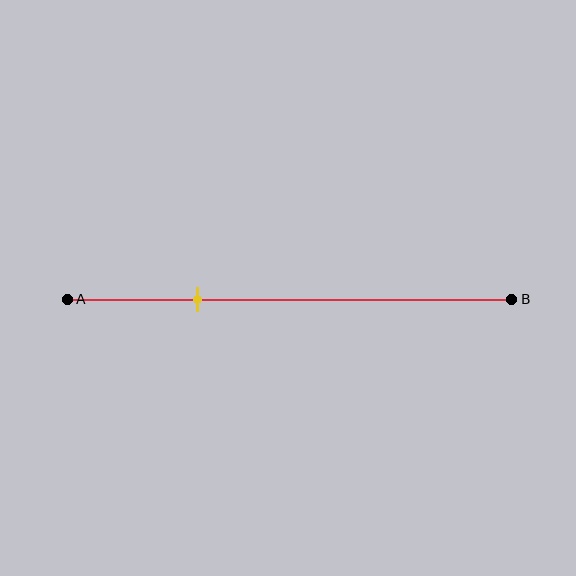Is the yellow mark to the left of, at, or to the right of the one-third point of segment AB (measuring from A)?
The yellow mark is to the left of the one-third point of segment AB.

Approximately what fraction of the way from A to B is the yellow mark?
The yellow mark is approximately 30% of the way from A to B.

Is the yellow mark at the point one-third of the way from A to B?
No, the mark is at about 30% from A, not at the 33% one-third point.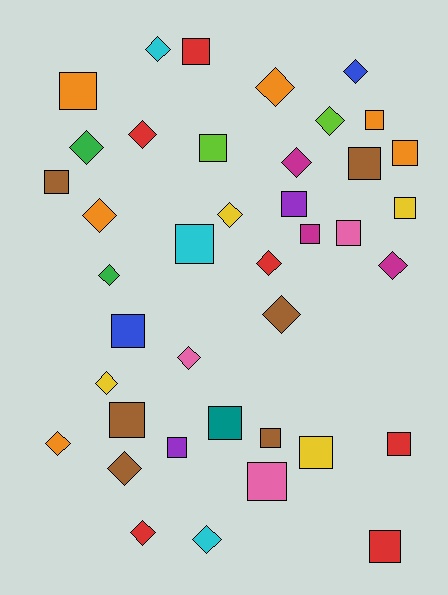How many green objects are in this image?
There are 2 green objects.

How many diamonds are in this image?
There are 19 diamonds.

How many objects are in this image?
There are 40 objects.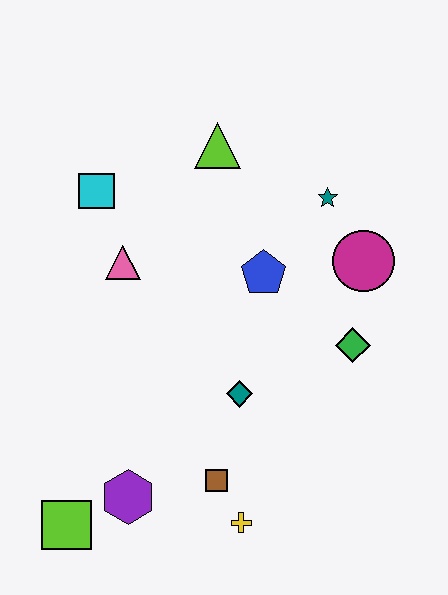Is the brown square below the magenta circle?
Yes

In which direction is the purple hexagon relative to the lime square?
The purple hexagon is to the right of the lime square.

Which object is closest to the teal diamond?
The brown square is closest to the teal diamond.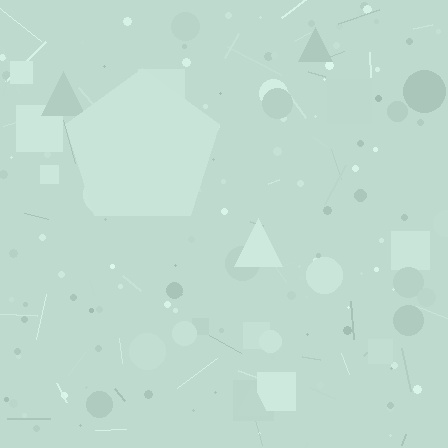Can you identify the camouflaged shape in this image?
The camouflaged shape is a pentagon.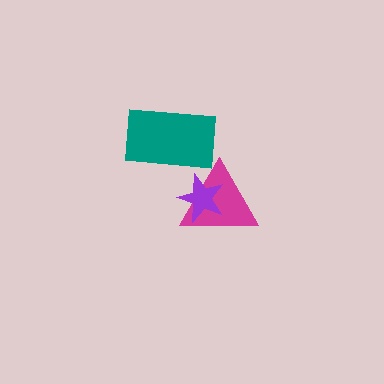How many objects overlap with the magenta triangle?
1 object overlaps with the magenta triangle.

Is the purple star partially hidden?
No, no other shape covers it.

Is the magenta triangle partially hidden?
Yes, it is partially covered by another shape.